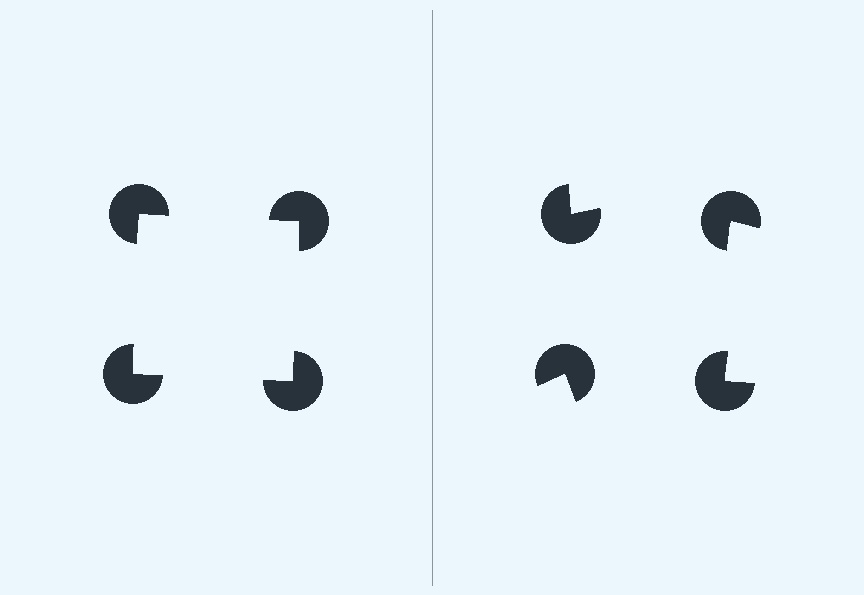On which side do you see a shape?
An illusory square appears on the left side. On the right side the wedge cuts are rotated, so no coherent shape forms.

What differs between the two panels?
The pac-man discs are positioned identically on both sides; only the wedge orientations differ. On the left they align to a square; on the right they are misaligned.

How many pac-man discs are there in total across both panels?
8 — 4 on each side.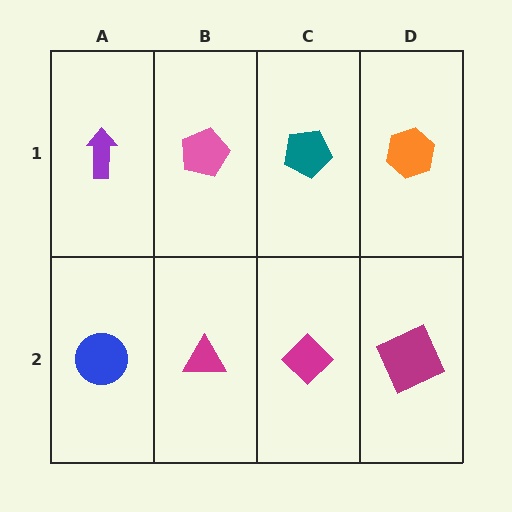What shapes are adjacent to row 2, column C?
A teal pentagon (row 1, column C), a magenta triangle (row 2, column B), a magenta square (row 2, column D).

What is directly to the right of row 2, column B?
A magenta diamond.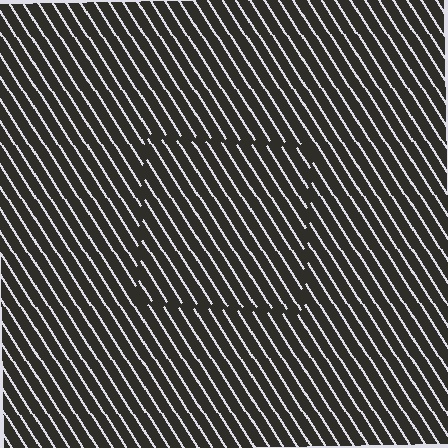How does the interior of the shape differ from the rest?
The interior of the shape contains the same grating, shifted by half a period — the contour is defined by the phase discontinuity where line-ends from the inner and outer gratings abut.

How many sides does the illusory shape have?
4 sides — the line-ends trace a square.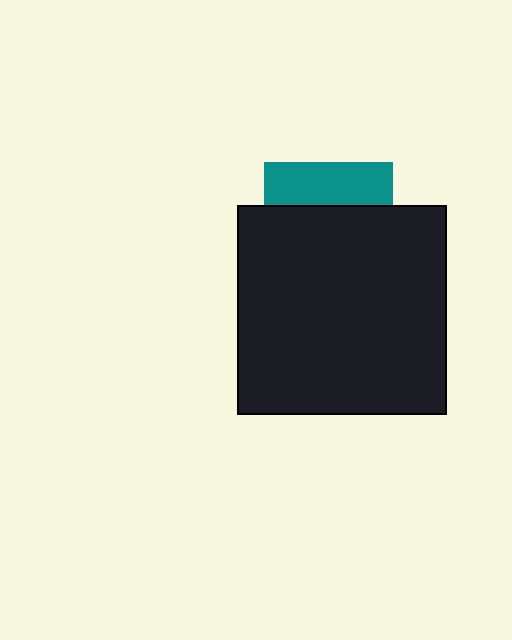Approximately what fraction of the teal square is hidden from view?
Roughly 66% of the teal square is hidden behind the black square.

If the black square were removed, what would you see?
You would see the complete teal square.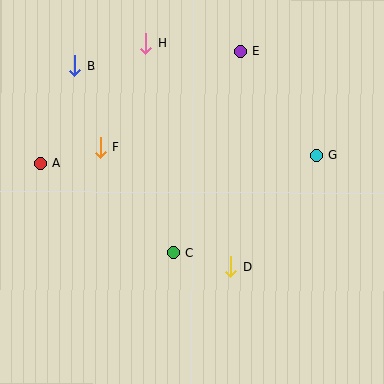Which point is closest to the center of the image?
Point C at (173, 253) is closest to the center.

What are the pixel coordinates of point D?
Point D is at (231, 267).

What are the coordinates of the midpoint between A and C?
The midpoint between A and C is at (107, 208).